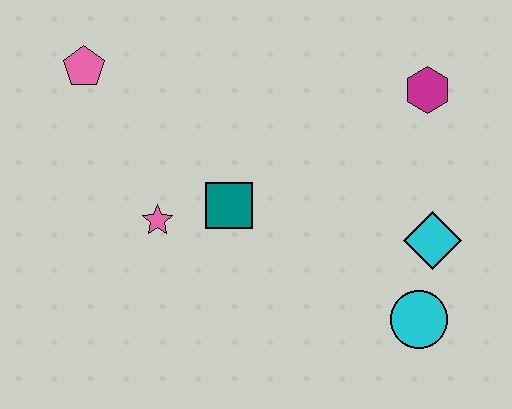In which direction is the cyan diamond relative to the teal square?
The cyan diamond is to the right of the teal square.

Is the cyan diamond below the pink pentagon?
Yes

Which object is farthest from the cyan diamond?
The pink pentagon is farthest from the cyan diamond.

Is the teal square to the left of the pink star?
No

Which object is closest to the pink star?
The teal square is closest to the pink star.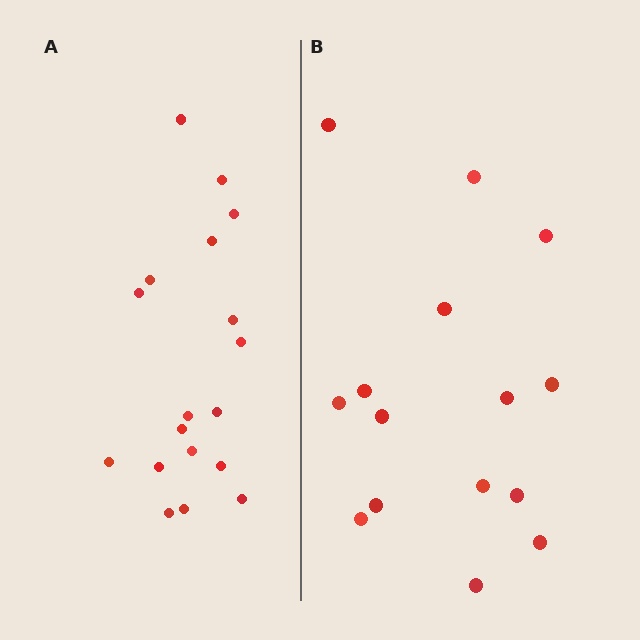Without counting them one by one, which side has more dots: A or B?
Region A (the left region) has more dots.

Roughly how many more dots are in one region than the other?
Region A has just a few more — roughly 2 or 3 more dots than region B.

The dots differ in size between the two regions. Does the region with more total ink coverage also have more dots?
No. Region B has more total ink coverage because its dots are larger, but region A actually contains more individual dots. Total area can be misleading — the number of items is what matters here.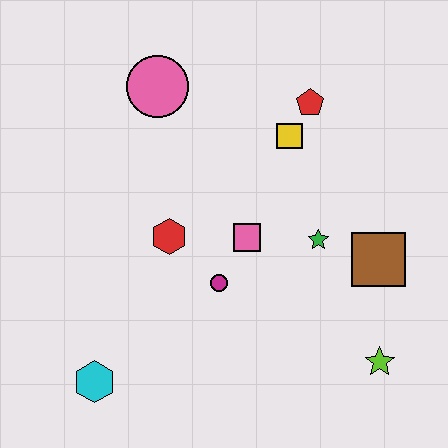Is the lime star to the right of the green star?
Yes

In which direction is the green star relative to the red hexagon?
The green star is to the right of the red hexagon.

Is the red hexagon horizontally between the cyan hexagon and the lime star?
Yes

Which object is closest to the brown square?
The green star is closest to the brown square.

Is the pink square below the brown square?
No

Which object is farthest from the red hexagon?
The lime star is farthest from the red hexagon.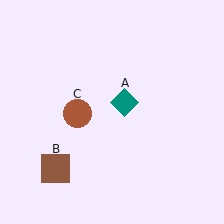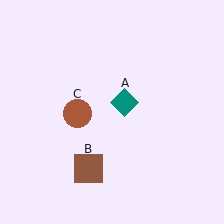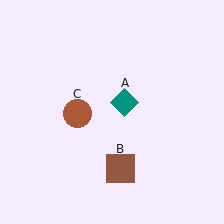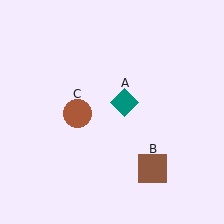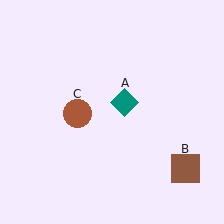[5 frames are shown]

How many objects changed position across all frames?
1 object changed position: brown square (object B).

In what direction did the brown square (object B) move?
The brown square (object B) moved right.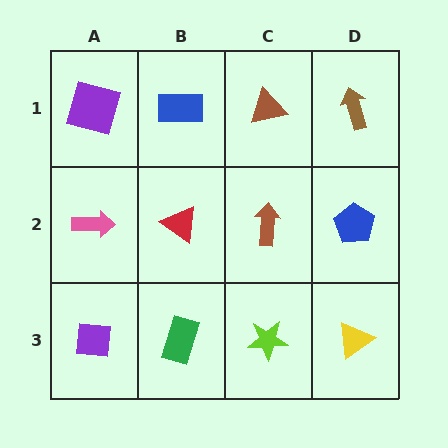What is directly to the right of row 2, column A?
A red triangle.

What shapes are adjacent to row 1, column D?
A blue pentagon (row 2, column D), a brown triangle (row 1, column C).